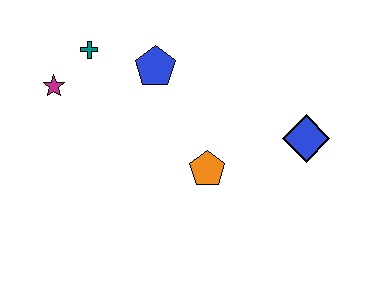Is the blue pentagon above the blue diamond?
Yes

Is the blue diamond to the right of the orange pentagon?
Yes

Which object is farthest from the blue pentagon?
The blue diamond is farthest from the blue pentagon.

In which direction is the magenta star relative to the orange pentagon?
The magenta star is to the left of the orange pentagon.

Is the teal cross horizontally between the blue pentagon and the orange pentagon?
No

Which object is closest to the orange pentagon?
The blue diamond is closest to the orange pentagon.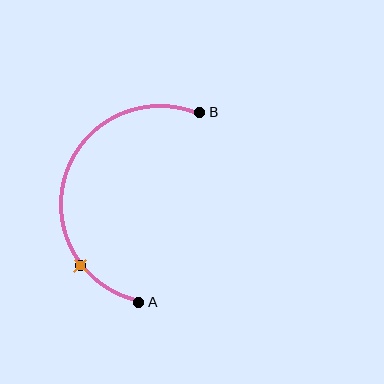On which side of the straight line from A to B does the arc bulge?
The arc bulges to the left of the straight line connecting A and B.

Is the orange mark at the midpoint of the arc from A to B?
No. The orange mark lies on the arc but is closer to endpoint A. The arc midpoint would be at the point on the curve equidistant along the arc from both A and B.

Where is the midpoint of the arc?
The arc midpoint is the point on the curve farthest from the straight line joining A and B. It sits to the left of that line.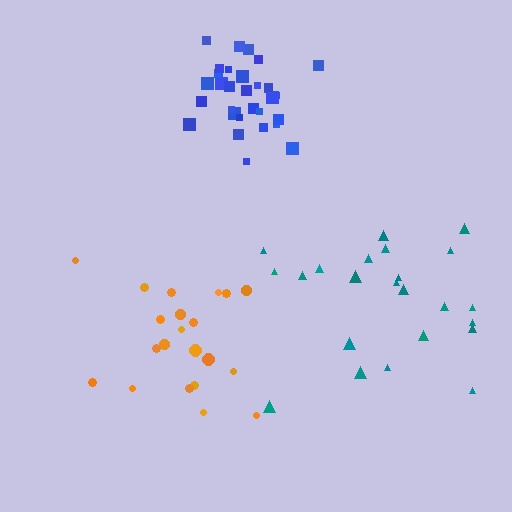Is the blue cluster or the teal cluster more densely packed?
Blue.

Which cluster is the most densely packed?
Blue.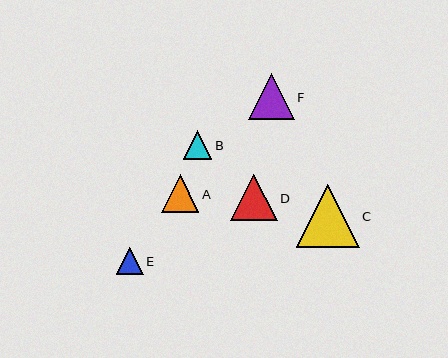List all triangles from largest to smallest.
From largest to smallest: C, D, F, A, B, E.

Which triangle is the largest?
Triangle C is the largest with a size of approximately 63 pixels.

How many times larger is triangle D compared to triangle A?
Triangle D is approximately 1.3 times the size of triangle A.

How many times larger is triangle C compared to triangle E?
Triangle C is approximately 2.4 times the size of triangle E.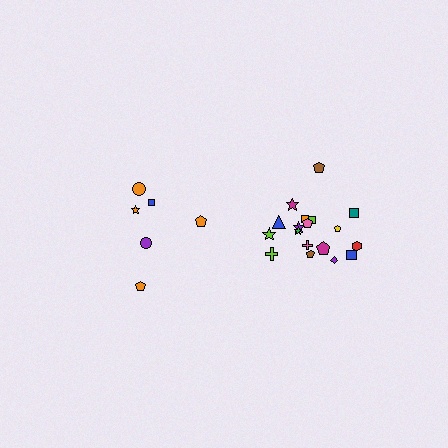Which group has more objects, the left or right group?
The right group.